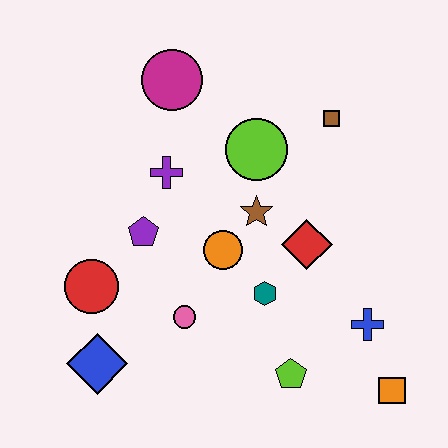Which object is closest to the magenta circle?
The purple cross is closest to the magenta circle.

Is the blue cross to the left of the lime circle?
No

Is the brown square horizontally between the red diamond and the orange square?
Yes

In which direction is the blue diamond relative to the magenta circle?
The blue diamond is below the magenta circle.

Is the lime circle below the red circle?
No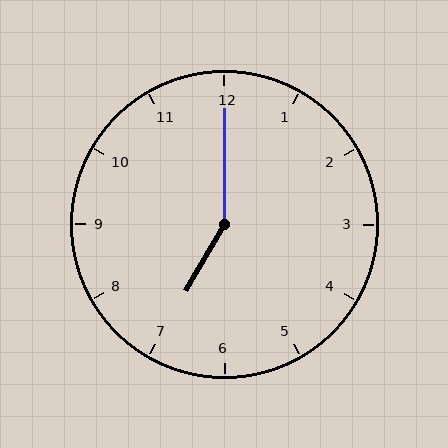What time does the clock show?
7:00.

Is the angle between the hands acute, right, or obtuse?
It is obtuse.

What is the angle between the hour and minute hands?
Approximately 150 degrees.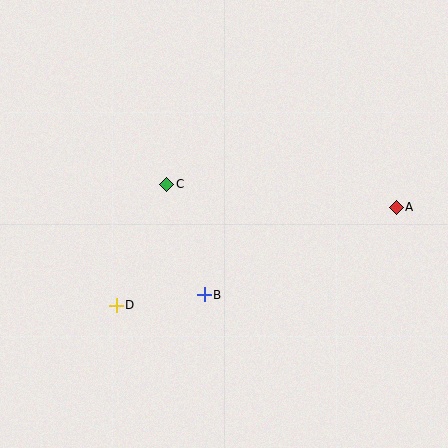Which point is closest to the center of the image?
Point C at (167, 184) is closest to the center.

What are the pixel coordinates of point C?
Point C is at (167, 184).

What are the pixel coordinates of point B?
Point B is at (204, 295).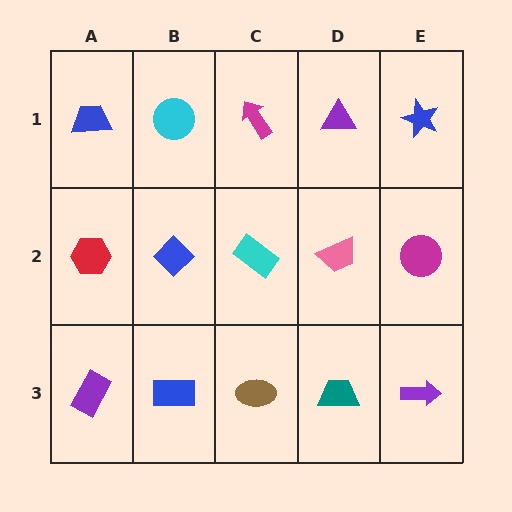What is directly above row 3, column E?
A magenta circle.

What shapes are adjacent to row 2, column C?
A magenta arrow (row 1, column C), a brown ellipse (row 3, column C), a blue diamond (row 2, column B), a pink trapezoid (row 2, column D).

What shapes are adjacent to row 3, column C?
A cyan rectangle (row 2, column C), a blue rectangle (row 3, column B), a teal trapezoid (row 3, column D).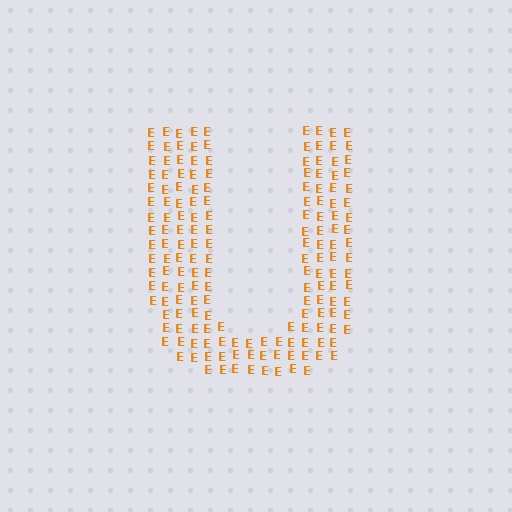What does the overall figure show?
The overall figure shows the letter U.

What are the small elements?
The small elements are letter E's.